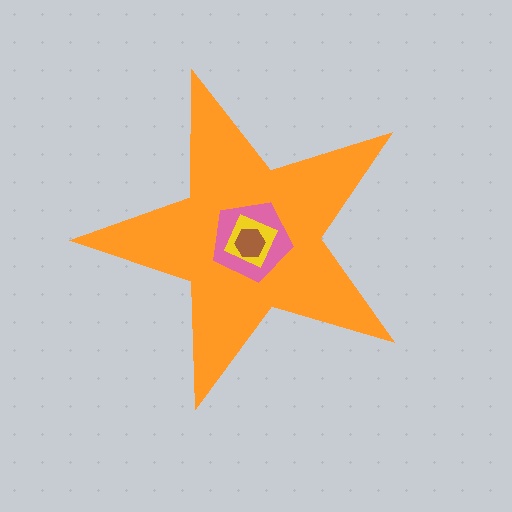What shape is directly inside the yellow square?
The brown hexagon.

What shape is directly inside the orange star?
The pink pentagon.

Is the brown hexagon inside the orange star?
Yes.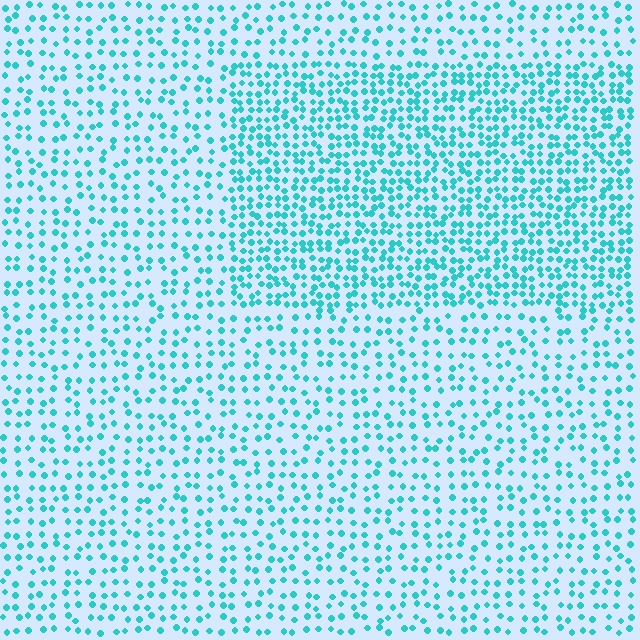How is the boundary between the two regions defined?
The boundary is defined by a change in element density (approximately 1.9x ratio). All elements are the same color, size, and shape.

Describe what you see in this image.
The image contains small cyan elements arranged at two different densities. A rectangle-shaped region is visible where the elements are more densely packed than the surrounding area.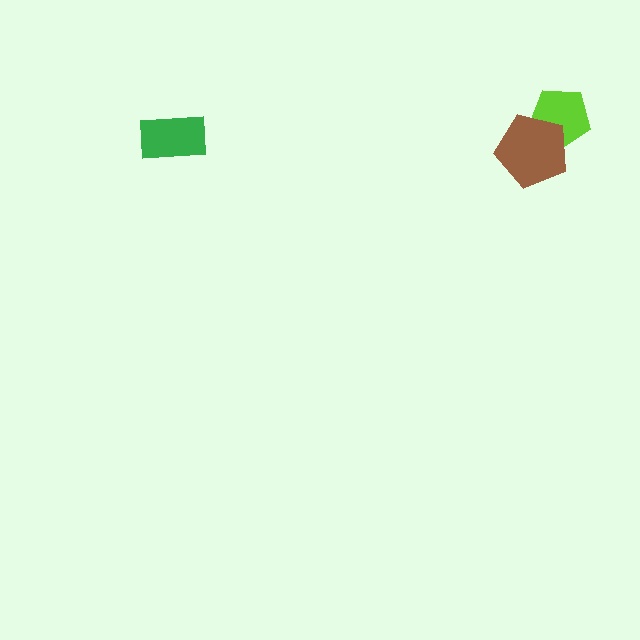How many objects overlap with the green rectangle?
0 objects overlap with the green rectangle.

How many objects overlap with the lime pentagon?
1 object overlaps with the lime pentagon.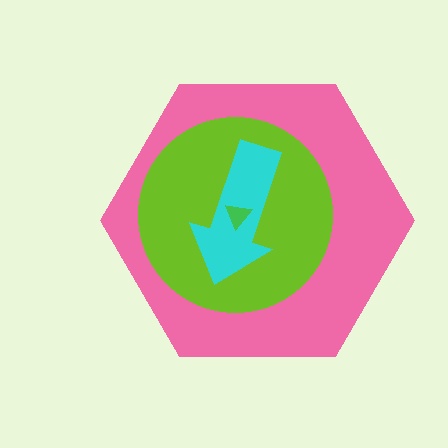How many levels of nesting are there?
4.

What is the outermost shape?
The pink hexagon.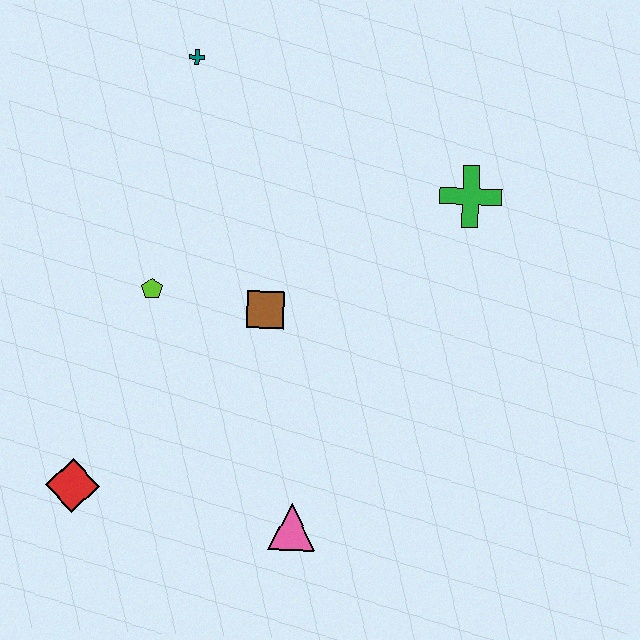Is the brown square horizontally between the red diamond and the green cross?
Yes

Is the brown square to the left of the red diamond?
No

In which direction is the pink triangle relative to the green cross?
The pink triangle is below the green cross.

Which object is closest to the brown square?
The lime pentagon is closest to the brown square.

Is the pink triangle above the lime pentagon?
No